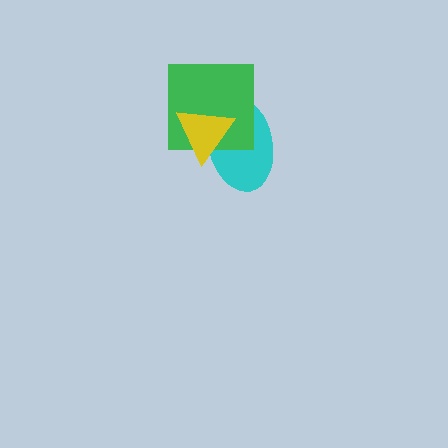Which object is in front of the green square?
The yellow triangle is in front of the green square.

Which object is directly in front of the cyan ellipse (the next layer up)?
The green square is directly in front of the cyan ellipse.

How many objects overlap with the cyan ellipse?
2 objects overlap with the cyan ellipse.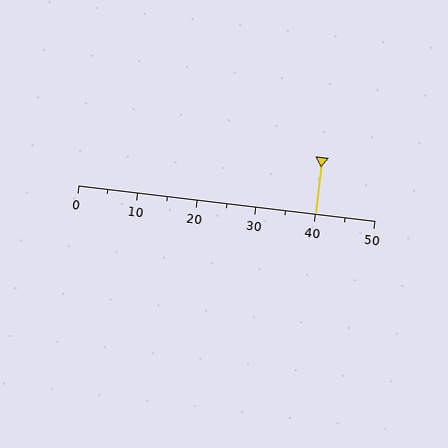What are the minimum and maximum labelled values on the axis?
The axis runs from 0 to 50.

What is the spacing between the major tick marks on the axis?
The major ticks are spaced 10 apart.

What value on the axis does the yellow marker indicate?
The marker indicates approximately 40.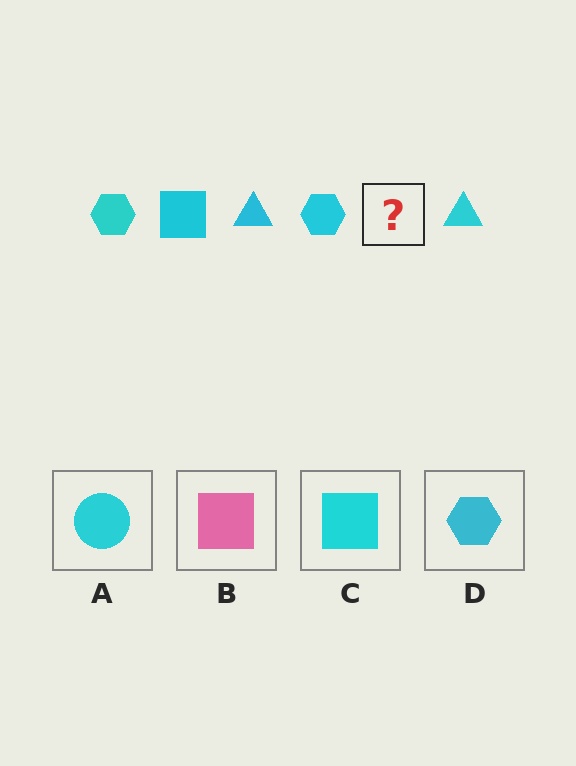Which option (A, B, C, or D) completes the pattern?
C.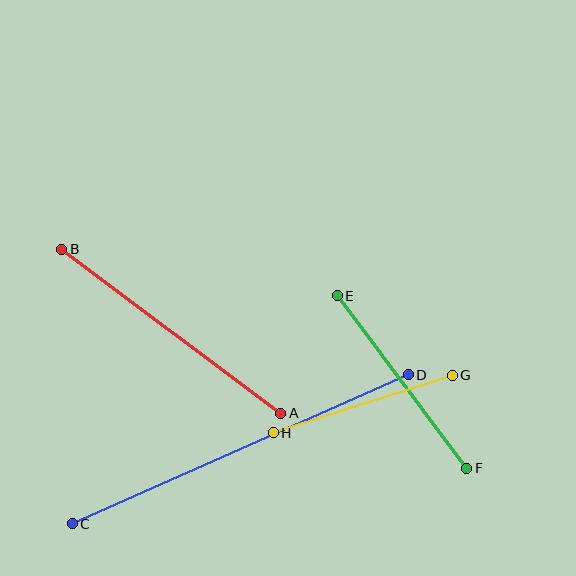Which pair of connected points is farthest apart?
Points C and D are farthest apart.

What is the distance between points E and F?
The distance is approximately 215 pixels.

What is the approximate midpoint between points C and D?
The midpoint is at approximately (240, 449) pixels.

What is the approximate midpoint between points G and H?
The midpoint is at approximately (363, 404) pixels.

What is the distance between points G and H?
The distance is approximately 188 pixels.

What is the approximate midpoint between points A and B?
The midpoint is at approximately (171, 331) pixels.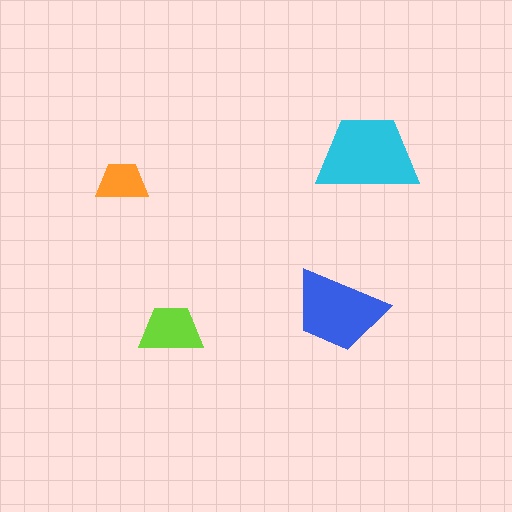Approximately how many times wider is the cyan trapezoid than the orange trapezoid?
About 2 times wider.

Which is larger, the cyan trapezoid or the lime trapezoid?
The cyan one.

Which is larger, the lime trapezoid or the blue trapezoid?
The blue one.